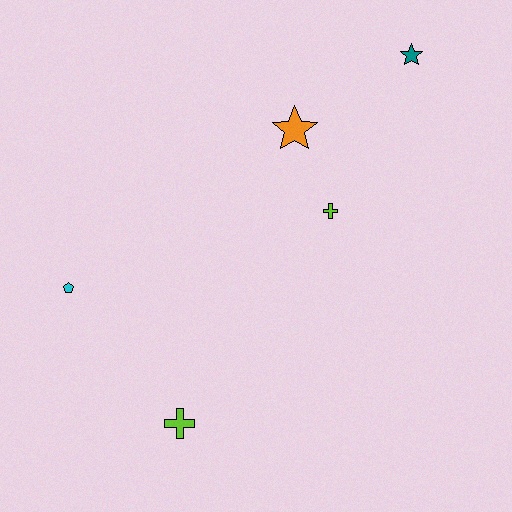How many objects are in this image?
There are 5 objects.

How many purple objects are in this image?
There are no purple objects.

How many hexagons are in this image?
There are no hexagons.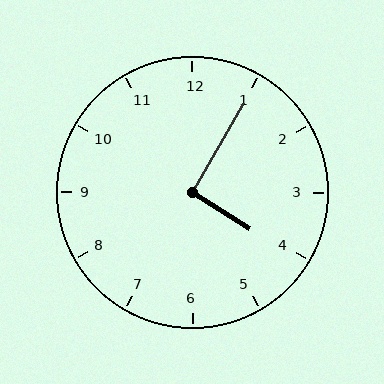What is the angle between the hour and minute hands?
Approximately 92 degrees.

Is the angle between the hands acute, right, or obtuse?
It is right.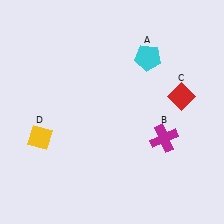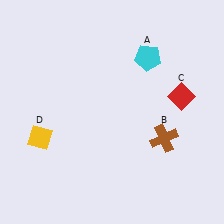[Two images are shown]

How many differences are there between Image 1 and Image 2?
There is 1 difference between the two images.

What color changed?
The cross (B) changed from magenta in Image 1 to brown in Image 2.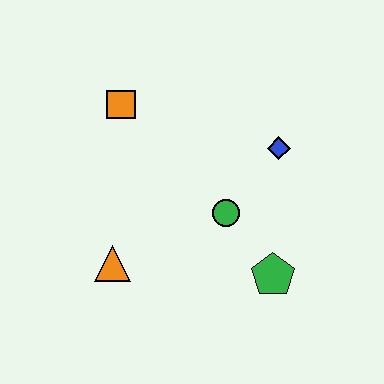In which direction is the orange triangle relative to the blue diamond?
The orange triangle is to the left of the blue diamond.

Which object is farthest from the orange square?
The green pentagon is farthest from the orange square.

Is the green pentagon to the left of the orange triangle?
No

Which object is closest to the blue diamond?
The green circle is closest to the blue diamond.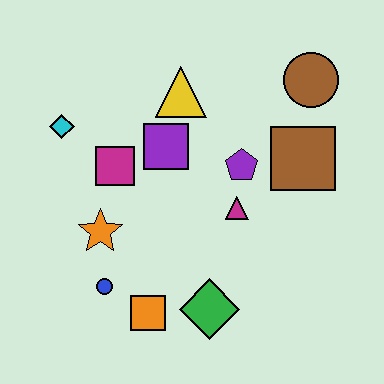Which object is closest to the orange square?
The blue circle is closest to the orange square.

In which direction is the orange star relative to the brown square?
The orange star is to the left of the brown square.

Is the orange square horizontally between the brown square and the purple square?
No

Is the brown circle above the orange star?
Yes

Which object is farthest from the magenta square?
The brown circle is farthest from the magenta square.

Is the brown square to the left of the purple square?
No